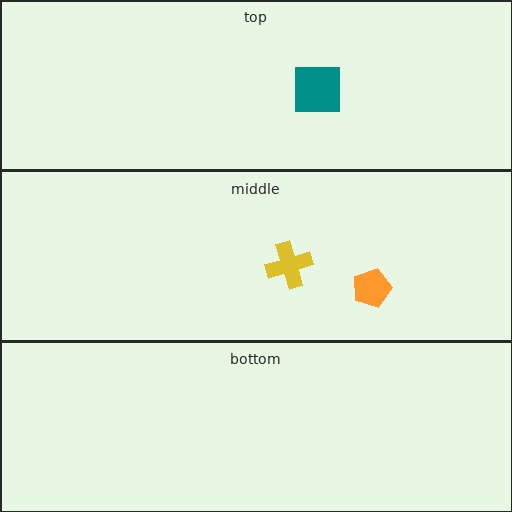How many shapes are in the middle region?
2.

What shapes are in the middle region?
The yellow cross, the orange pentagon.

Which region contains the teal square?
The top region.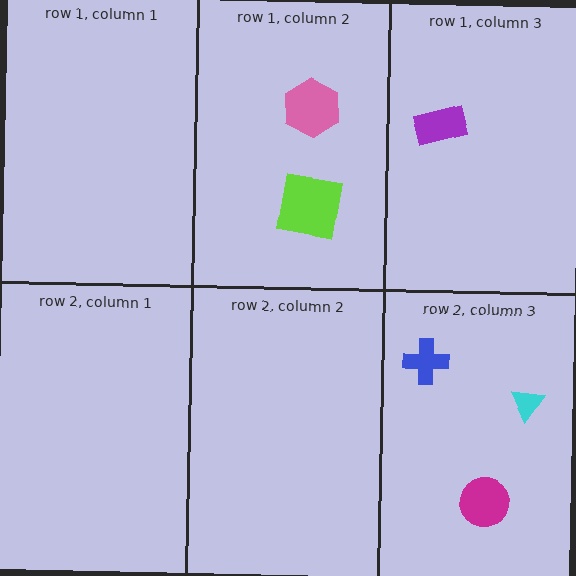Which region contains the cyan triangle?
The row 2, column 3 region.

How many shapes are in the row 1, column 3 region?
1.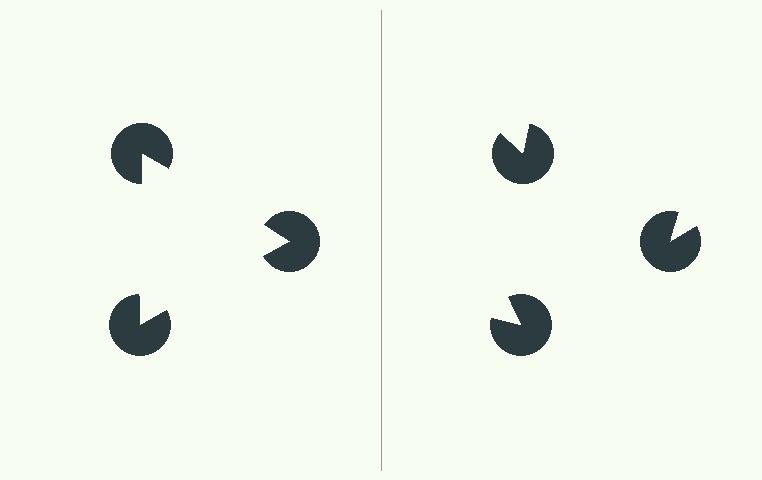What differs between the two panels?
The pac-man discs are positioned identically on both sides; only the wedge orientations differ. On the left they align to a triangle; on the right they are misaligned.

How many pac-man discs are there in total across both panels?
6 — 3 on each side.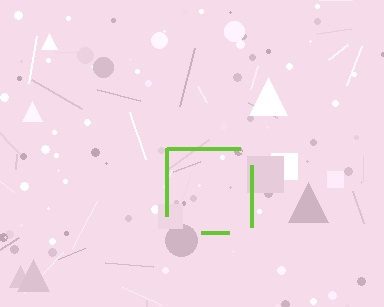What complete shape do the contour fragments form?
The contour fragments form a square.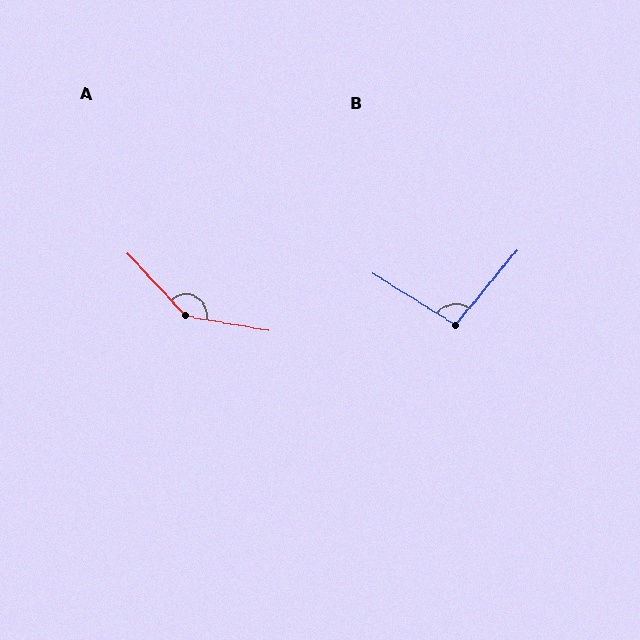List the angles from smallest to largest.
B (98°), A (143°).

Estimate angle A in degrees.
Approximately 143 degrees.